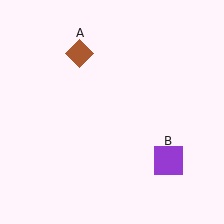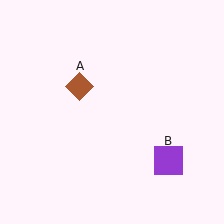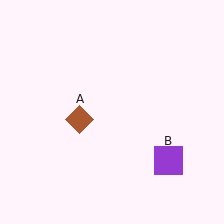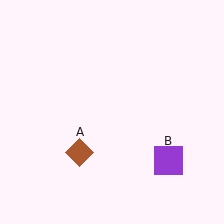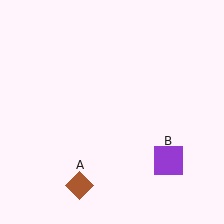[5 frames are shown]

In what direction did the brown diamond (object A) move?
The brown diamond (object A) moved down.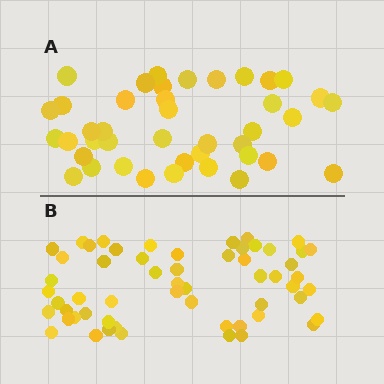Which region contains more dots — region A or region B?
Region B (the bottom region) has more dots.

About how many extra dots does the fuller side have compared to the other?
Region B has approximately 15 more dots than region A.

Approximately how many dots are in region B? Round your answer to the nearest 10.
About 60 dots. (The exact count is 57, which rounds to 60.)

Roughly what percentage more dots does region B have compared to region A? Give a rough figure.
About 40% more.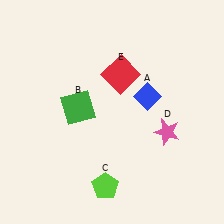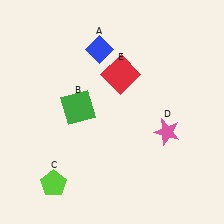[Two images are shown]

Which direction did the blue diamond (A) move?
The blue diamond (A) moved left.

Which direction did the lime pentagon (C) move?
The lime pentagon (C) moved left.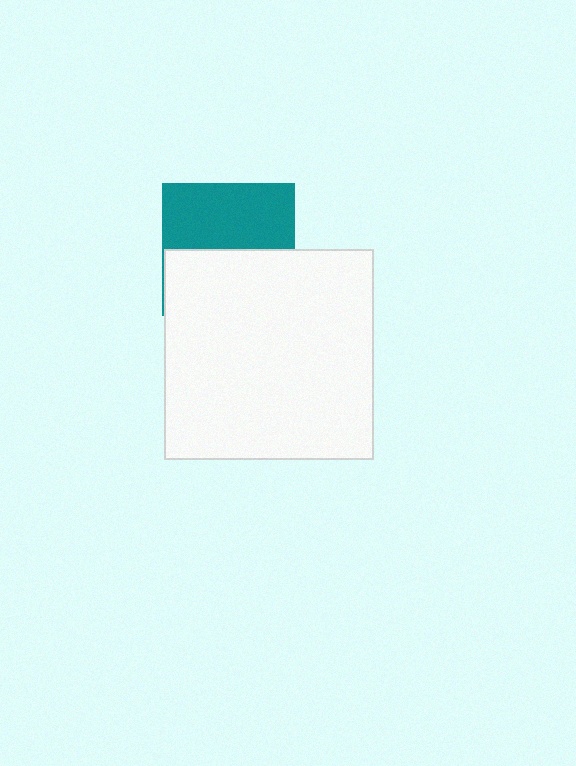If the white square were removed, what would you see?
You would see the complete teal square.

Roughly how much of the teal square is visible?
About half of it is visible (roughly 51%).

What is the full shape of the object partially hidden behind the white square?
The partially hidden object is a teal square.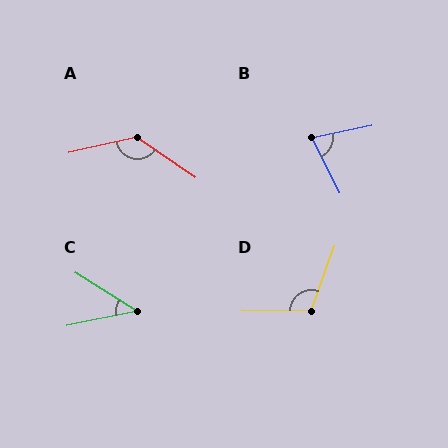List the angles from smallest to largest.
C (44°), B (75°), D (109°), A (132°).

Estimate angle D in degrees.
Approximately 109 degrees.